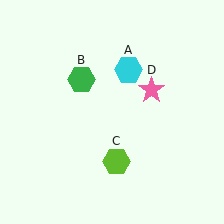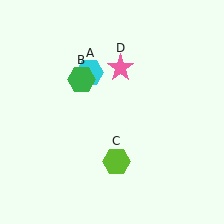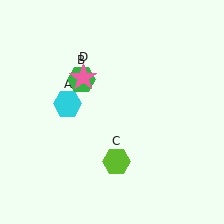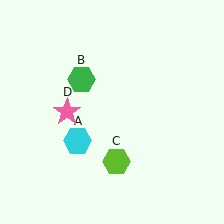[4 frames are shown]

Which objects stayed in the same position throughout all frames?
Green hexagon (object B) and lime hexagon (object C) remained stationary.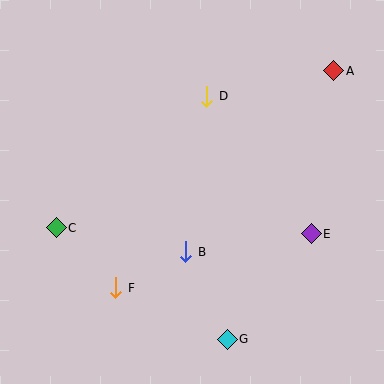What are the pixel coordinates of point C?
Point C is at (56, 228).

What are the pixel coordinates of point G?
Point G is at (227, 339).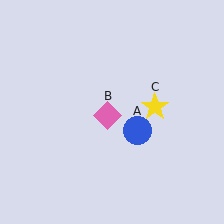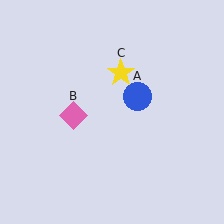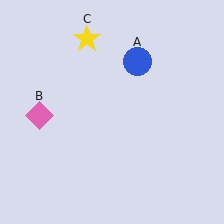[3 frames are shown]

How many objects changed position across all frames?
3 objects changed position: blue circle (object A), pink diamond (object B), yellow star (object C).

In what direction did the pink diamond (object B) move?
The pink diamond (object B) moved left.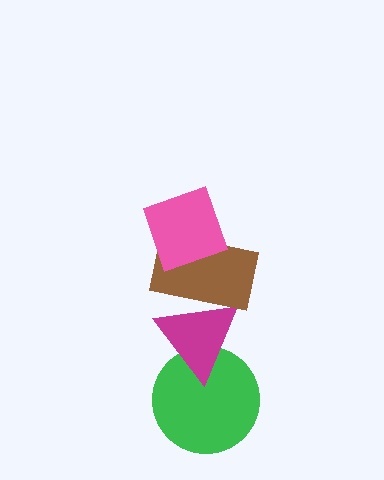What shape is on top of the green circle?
The magenta triangle is on top of the green circle.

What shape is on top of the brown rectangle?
The pink diamond is on top of the brown rectangle.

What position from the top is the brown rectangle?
The brown rectangle is 2nd from the top.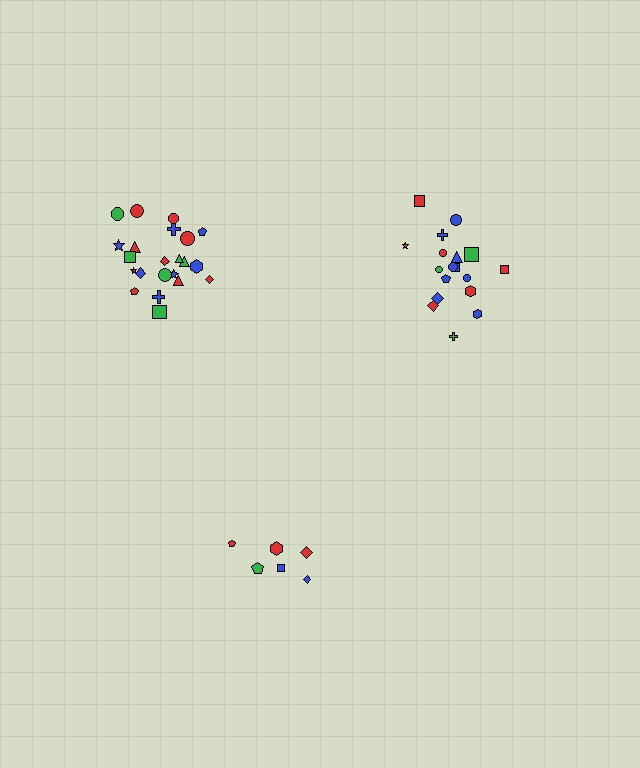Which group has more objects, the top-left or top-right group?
The top-left group.